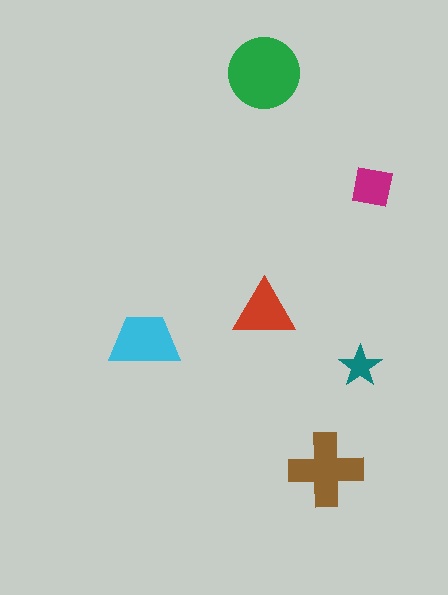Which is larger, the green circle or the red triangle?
The green circle.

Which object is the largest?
The green circle.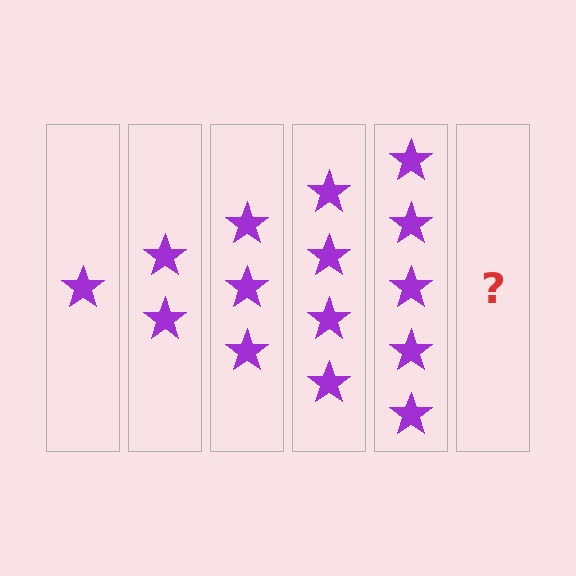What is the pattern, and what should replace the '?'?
The pattern is that each step adds one more star. The '?' should be 6 stars.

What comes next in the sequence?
The next element should be 6 stars.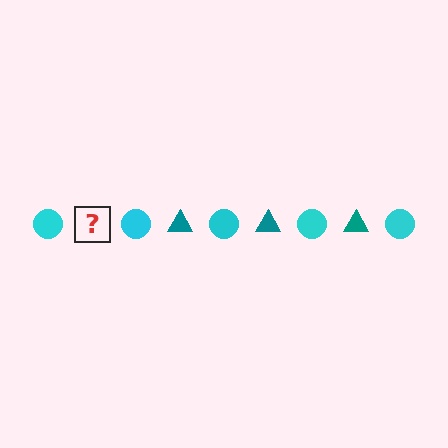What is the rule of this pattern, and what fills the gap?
The rule is that the pattern alternates between cyan circle and teal triangle. The gap should be filled with a teal triangle.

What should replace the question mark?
The question mark should be replaced with a teal triangle.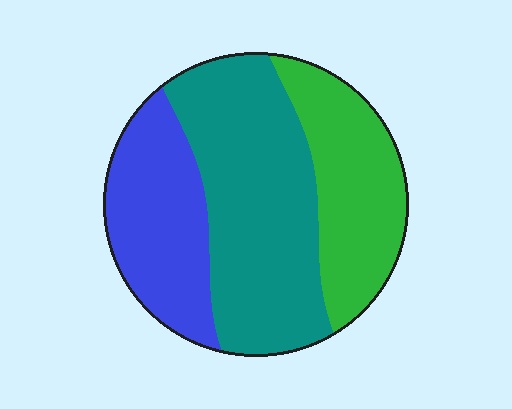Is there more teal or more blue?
Teal.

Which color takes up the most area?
Teal, at roughly 45%.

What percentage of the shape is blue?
Blue covers roughly 25% of the shape.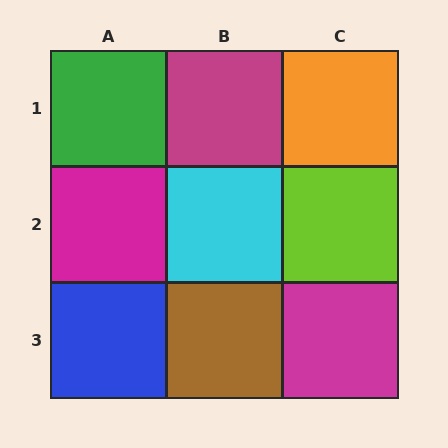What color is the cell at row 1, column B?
Magenta.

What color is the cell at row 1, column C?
Orange.